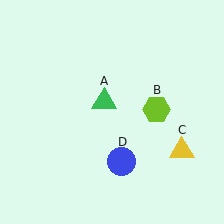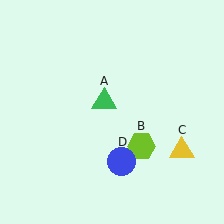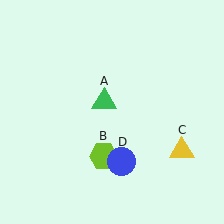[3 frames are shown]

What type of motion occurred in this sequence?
The lime hexagon (object B) rotated clockwise around the center of the scene.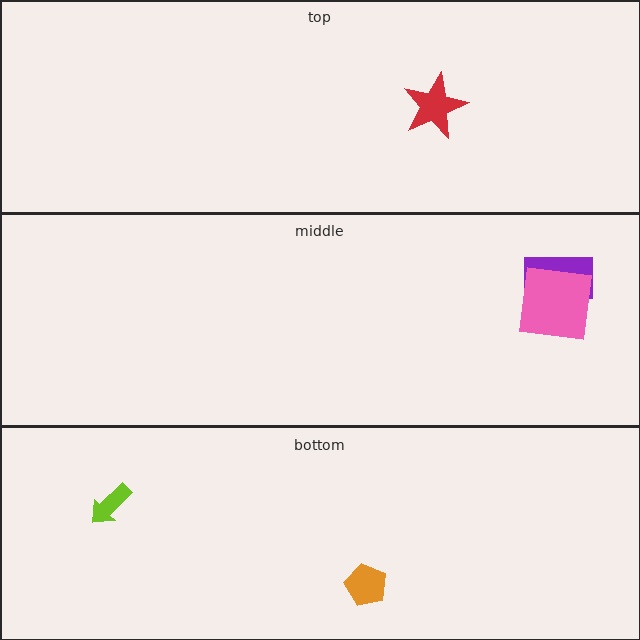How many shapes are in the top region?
1.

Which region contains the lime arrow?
The bottom region.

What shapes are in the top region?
The red star.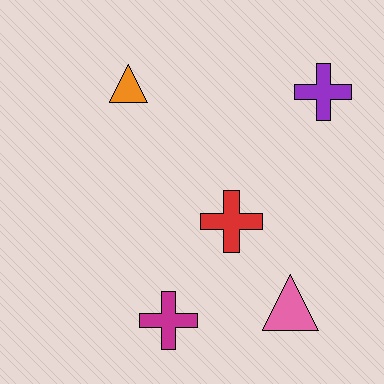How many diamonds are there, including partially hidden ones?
There are no diamonds.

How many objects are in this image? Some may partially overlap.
There are 5 objects.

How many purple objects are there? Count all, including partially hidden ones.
There is 1 purple object.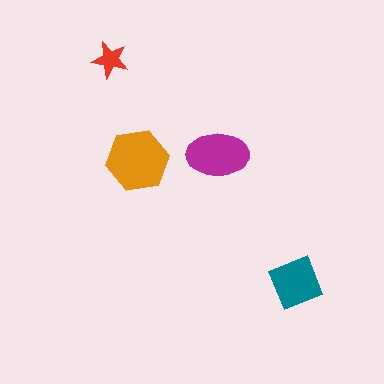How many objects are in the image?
There are 4 objects in the image.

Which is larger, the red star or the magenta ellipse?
The magenta ellipse.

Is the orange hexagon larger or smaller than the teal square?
Larger.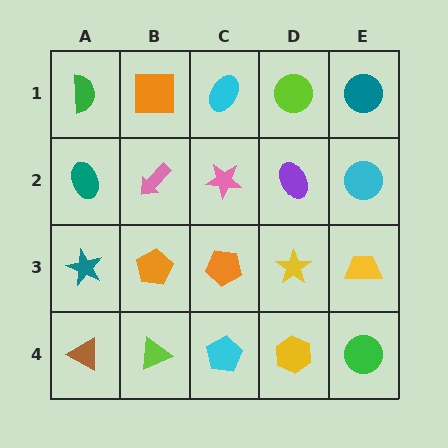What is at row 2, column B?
A pink arrow.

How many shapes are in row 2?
5 shapes.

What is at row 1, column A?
A green semicircle.